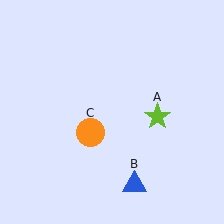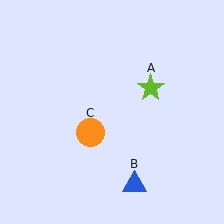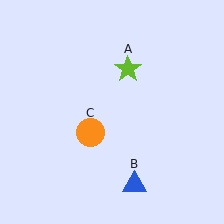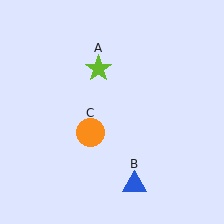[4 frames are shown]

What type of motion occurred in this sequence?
The lime star (object A) rotated counterclockwise around the center of the scene.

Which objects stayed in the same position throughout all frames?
Blue triangle (object B) and orange circle (object C) remained stationary.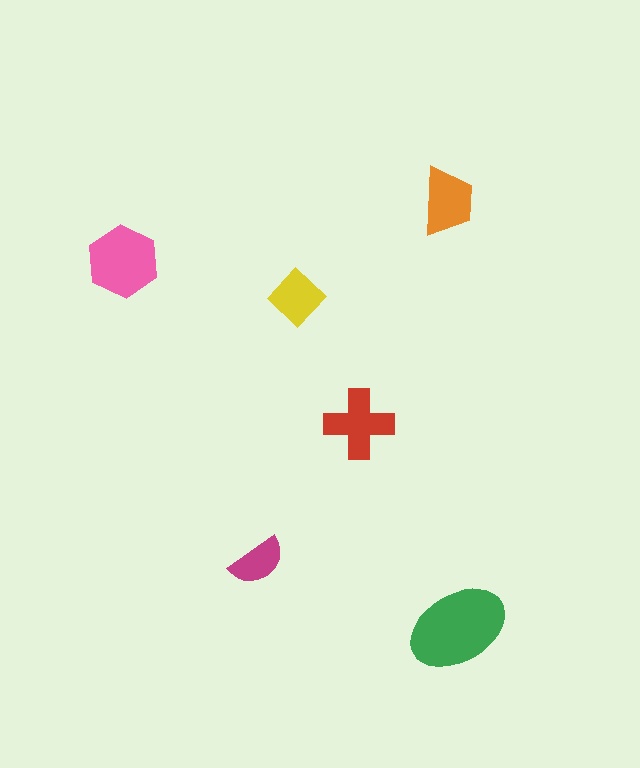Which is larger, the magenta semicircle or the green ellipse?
The green ellipse.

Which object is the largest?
The green ellipse.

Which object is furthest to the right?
The green ellipse is rightmost.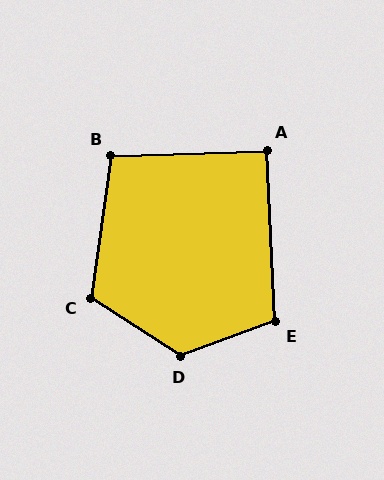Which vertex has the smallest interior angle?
A, at approximately 91 degrees.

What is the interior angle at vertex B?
Approximately 100 degrees (obtuse).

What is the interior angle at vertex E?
Approximately 107 degrees (obtuse).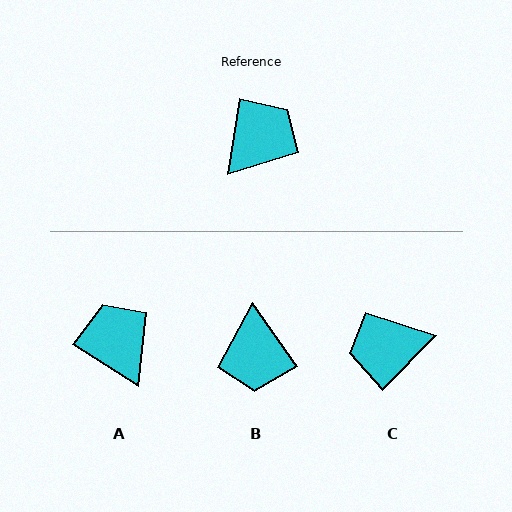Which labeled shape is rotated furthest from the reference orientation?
C, about 145 degrees away.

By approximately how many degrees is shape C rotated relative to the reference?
Approximately 145 degrees counter-clockwise.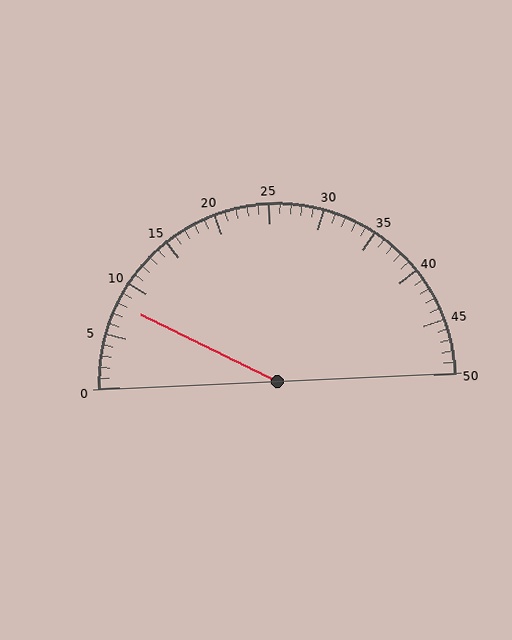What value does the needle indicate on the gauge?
The needle indicates approximately 8.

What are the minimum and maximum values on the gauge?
The gauge ranges from 0 to 50.